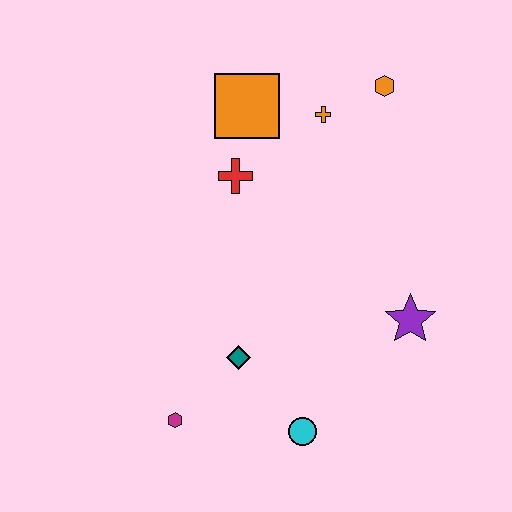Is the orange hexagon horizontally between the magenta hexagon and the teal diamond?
No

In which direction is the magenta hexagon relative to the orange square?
The magenta hexagon is below the orange square.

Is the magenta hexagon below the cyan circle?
No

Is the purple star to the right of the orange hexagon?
Yes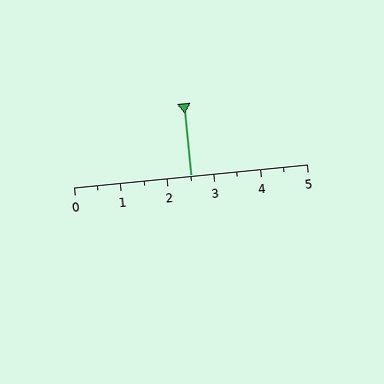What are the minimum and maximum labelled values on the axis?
The axis runs from 0 to 5.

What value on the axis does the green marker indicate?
The marker indicates approximately 2.5.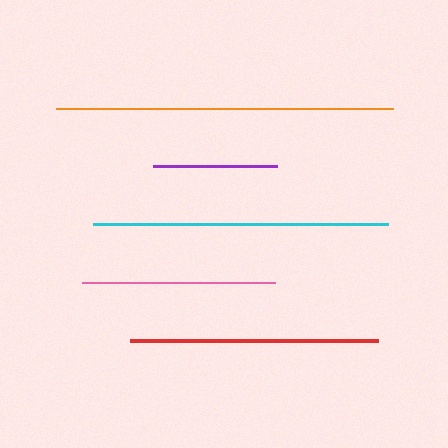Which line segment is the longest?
The orange line is the longest at approximately 337 pixels.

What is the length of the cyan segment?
The cyan segment is approximately 296 pixels long.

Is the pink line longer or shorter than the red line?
The red line is longer than the pink line.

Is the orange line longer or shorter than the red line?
The orange line is longer than the red line.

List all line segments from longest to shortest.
From longest to shortest: orange, cyan, red, pink, purple.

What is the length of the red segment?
The red segment is approximately 248 pixels long.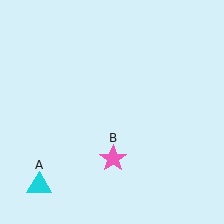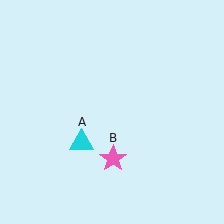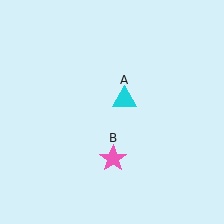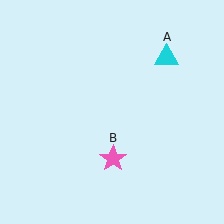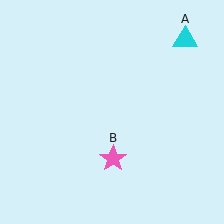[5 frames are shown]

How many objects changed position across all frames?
1 object changed position: cyan triangle (object A).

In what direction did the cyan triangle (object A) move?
The cyan triangle (object A) moved up and to the right.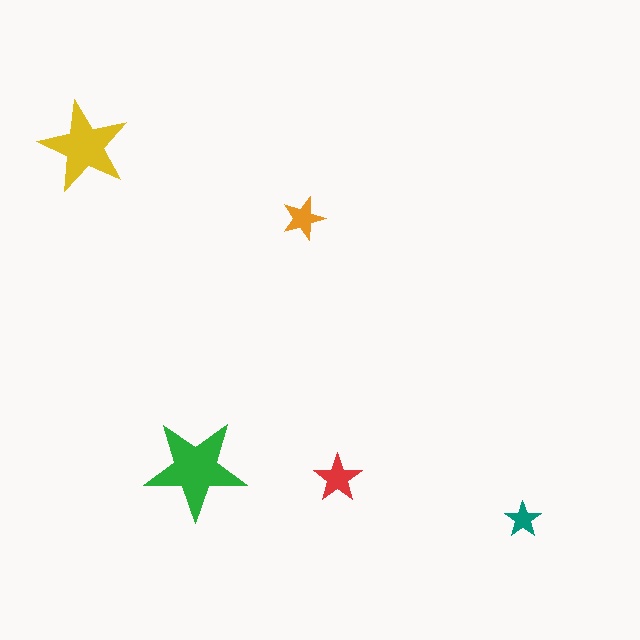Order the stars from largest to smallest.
the green one, the yellow one, the red one, the orange one, the teal one.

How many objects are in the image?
There are 5 objects in the image.